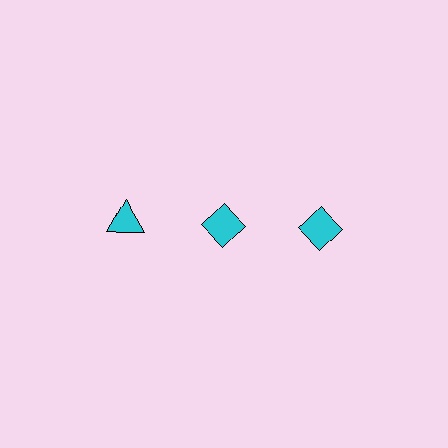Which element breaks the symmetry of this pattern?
The cyan triangle in the top row, leftmost column breaks the symmetry. All other shapes are cyan diamonds.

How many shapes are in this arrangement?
There are 3 shapes arranged in a grid pattern.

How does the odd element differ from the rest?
It has a different shape: triangle instead of diamond.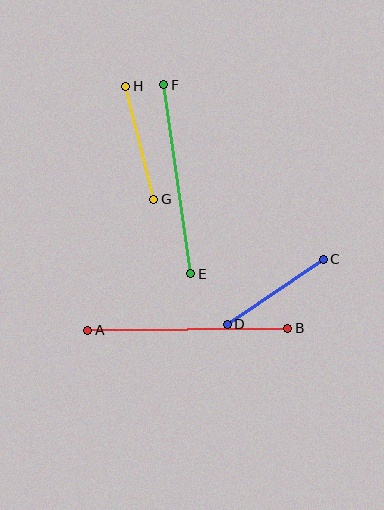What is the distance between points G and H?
The distance is approximately 116 pixels.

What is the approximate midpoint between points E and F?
The midpoint is at approximately (177, 179) pixels.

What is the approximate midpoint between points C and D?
The midpoint is at approximately (275, 292) pixels.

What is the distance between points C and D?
The distance is approximately 116 pixels.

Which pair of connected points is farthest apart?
Points A and B are farthest apart.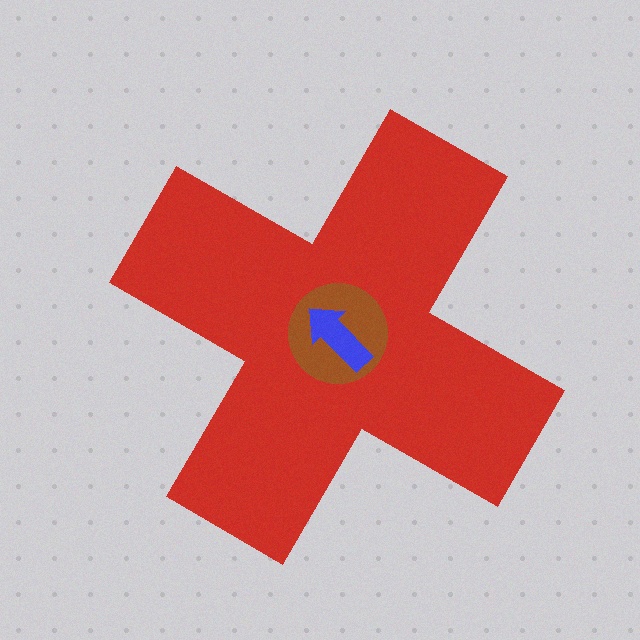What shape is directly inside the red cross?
The brown circle.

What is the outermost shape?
The red cross.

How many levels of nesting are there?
3.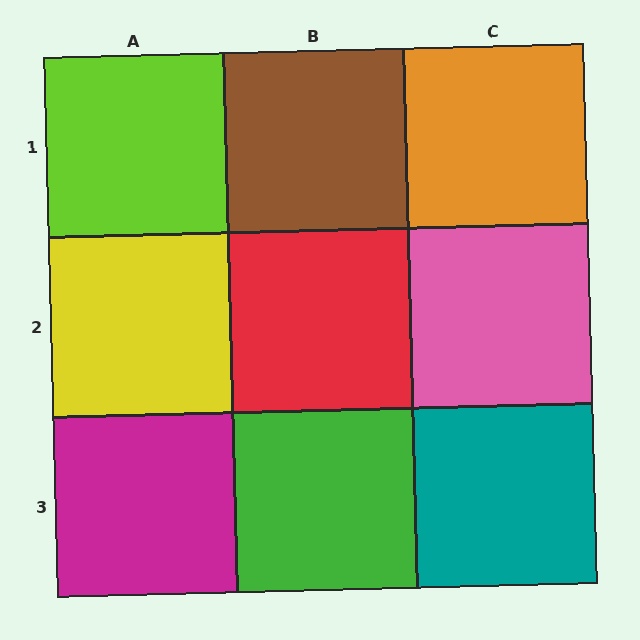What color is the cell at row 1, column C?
Orange.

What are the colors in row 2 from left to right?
Yellow, red, pink.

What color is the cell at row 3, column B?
Green.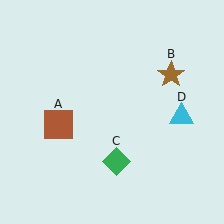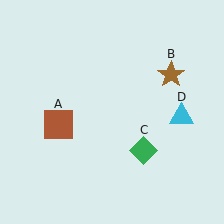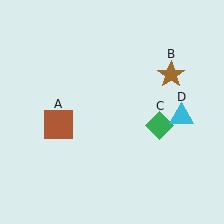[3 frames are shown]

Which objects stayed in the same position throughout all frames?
Brown square (object A) and brown star (object B) and cyan triangle (object D) remained stationary.